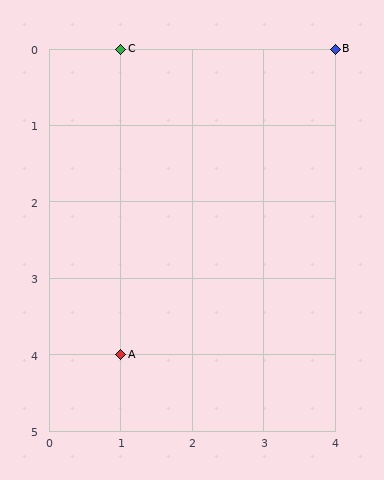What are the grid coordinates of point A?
Point A is at grid coordinates (1, 4).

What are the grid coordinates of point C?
Point C is at grid coordinates (1, 0).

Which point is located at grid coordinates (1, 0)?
Point C is at (1, 0).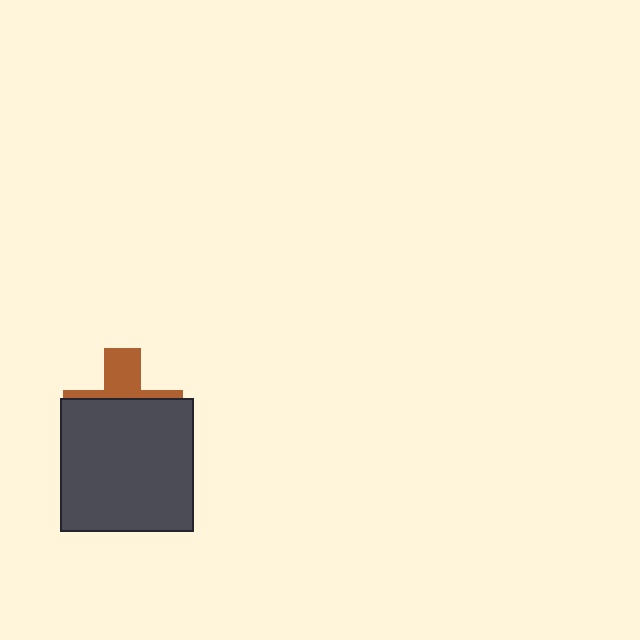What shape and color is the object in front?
The object in front is a dark gray square.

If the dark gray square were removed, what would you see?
You would see the complete brown cross.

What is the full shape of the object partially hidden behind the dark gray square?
The partially hidden object is a brown cross.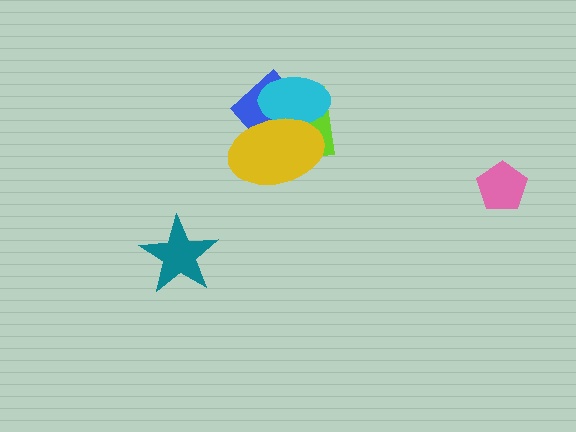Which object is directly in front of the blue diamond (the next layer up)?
The cyan ellipse is directly in front of the blue diamond.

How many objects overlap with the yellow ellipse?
3 objects overlap with the yellow ellipse.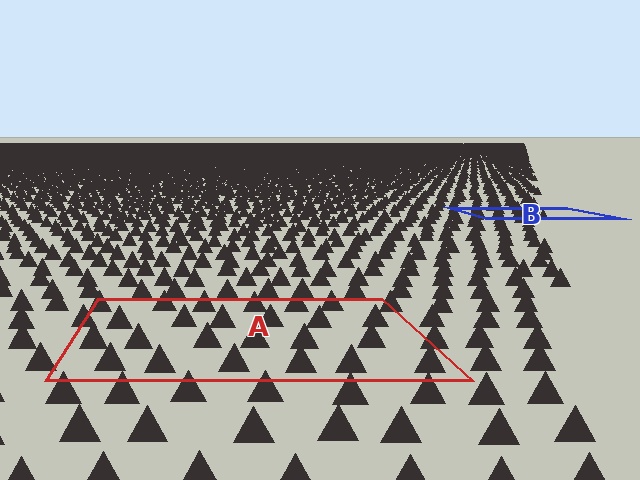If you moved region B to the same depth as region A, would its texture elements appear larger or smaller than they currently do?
They would appear larger. At a closer depth, the same texture elements are projected at a bigger on-screen size.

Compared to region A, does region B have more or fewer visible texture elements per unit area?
Region B has more texture elements per unit area — they are packed more densely because it is farther away.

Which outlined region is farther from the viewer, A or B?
Region B is farther from the viewer — the texture elements inside it appear smaller and more densely packed.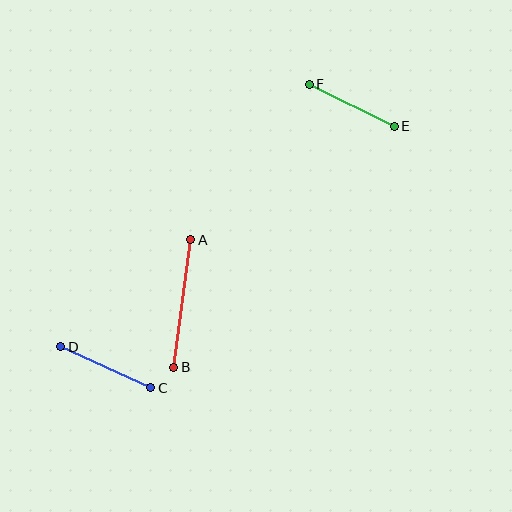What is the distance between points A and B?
The distance is approximately 129 pixels.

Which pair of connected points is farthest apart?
Points A and B are farthest apart.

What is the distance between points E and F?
The distance is approximately 95 pixels.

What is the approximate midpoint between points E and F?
The midpoint is at approximately (352, 105) pixels.